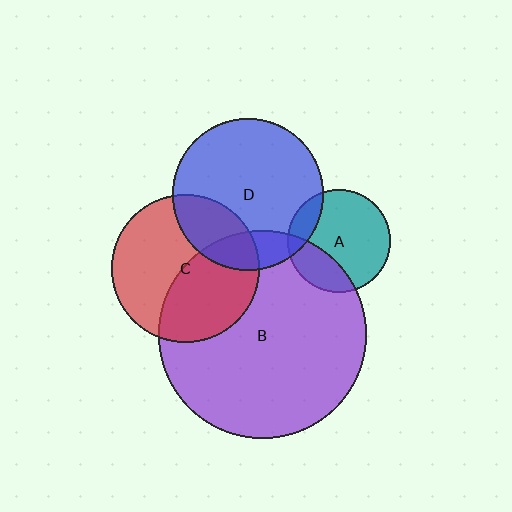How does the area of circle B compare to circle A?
Approximately 4.1 times.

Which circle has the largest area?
Circle B (purple).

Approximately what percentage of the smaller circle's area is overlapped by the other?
Approximately 15%.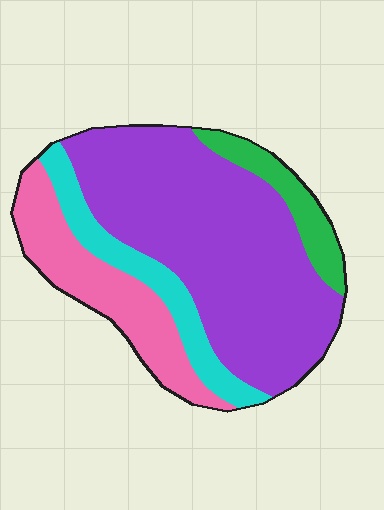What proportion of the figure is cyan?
Cyan takes up about one eighth (1/8) of the figure.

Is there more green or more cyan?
Cyan.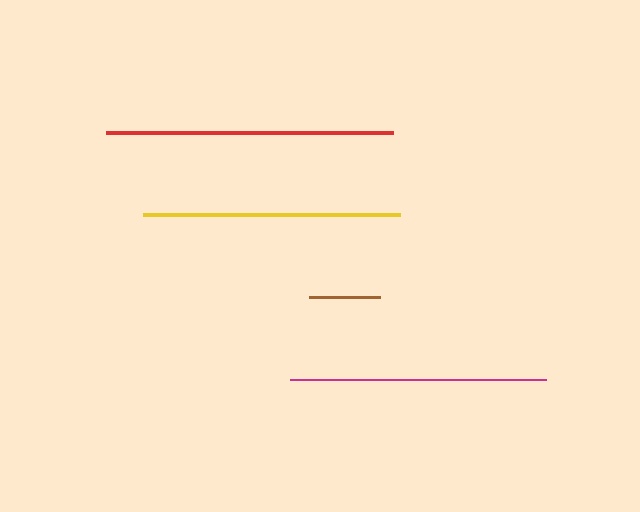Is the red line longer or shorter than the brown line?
The red line is longer than the brown line.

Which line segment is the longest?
The red line is the longest at approximately 287 pixels.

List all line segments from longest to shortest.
From longest to shortest: red, yellow, magenta, brown.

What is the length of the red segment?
The red segment is approximately 287 pixels long.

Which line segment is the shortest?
The brown line is the shortest at approximately 71 pixels.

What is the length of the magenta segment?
The magenta segment is approximately 256 pixels long.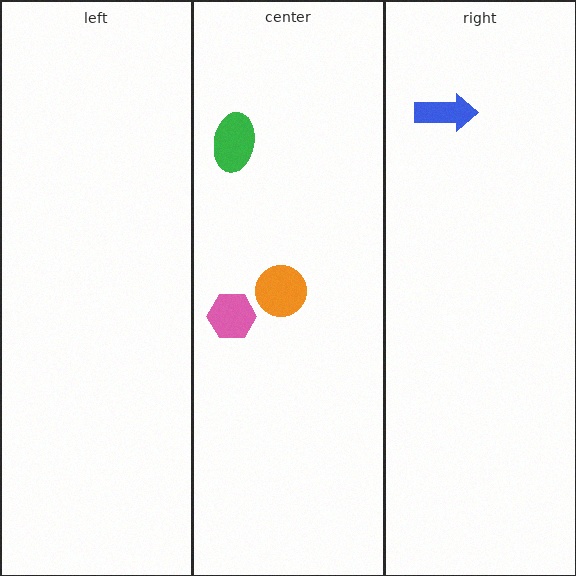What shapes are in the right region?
The blue arrow.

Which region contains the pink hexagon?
The center region.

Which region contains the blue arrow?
The right region.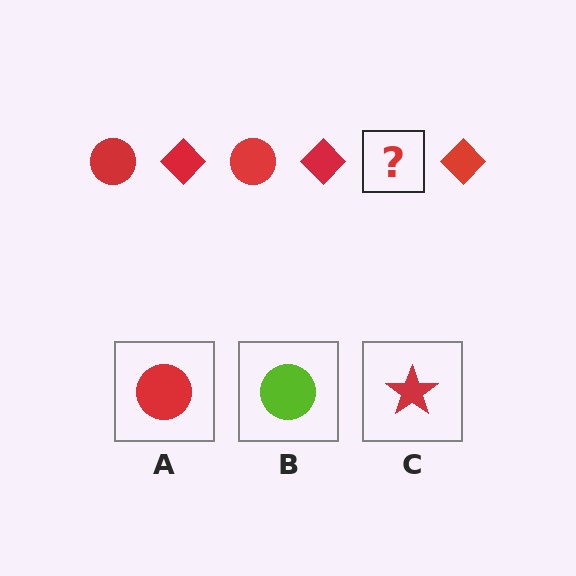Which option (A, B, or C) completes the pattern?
A.